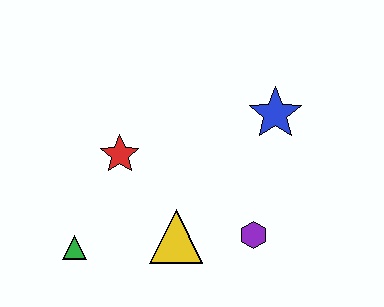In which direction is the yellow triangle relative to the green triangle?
The yellow triangle is to the right of the green triangle.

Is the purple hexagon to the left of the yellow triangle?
No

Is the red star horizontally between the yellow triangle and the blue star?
No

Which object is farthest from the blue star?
The green triangle is farthest from the blue star.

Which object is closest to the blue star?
The purple hexagon is closest to the blue star.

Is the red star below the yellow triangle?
No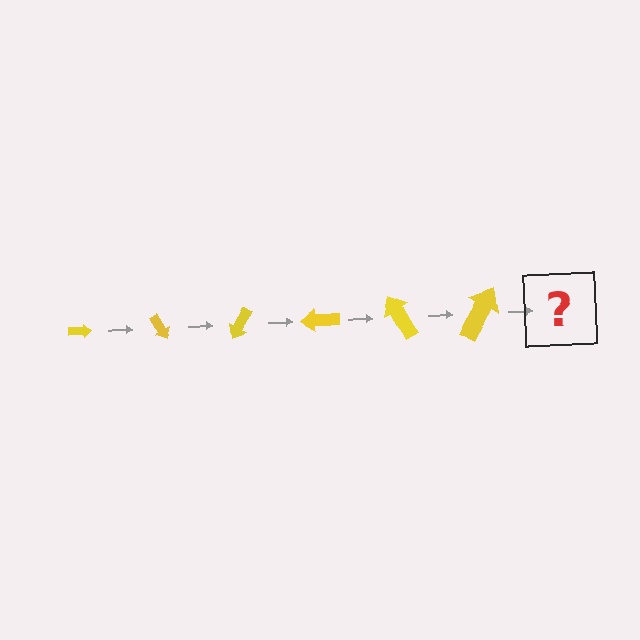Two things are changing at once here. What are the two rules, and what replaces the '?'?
The two rules are that the arrow grows larger each step and it rotates 60 degrees each step. The '?' should be an arrow, larger than the previous one and rotated 360 degrees from the start.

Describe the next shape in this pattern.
It should be an arrow, larger than the previous one and rotated 360 degrees from the start.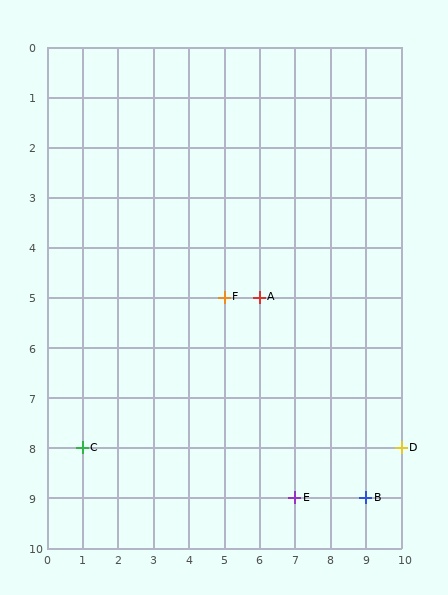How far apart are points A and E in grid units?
Points A and E are 1 column and 4 rows apart (about 4.1 grid units diagonally).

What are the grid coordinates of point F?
Point F is at grid coordinates (5, 5).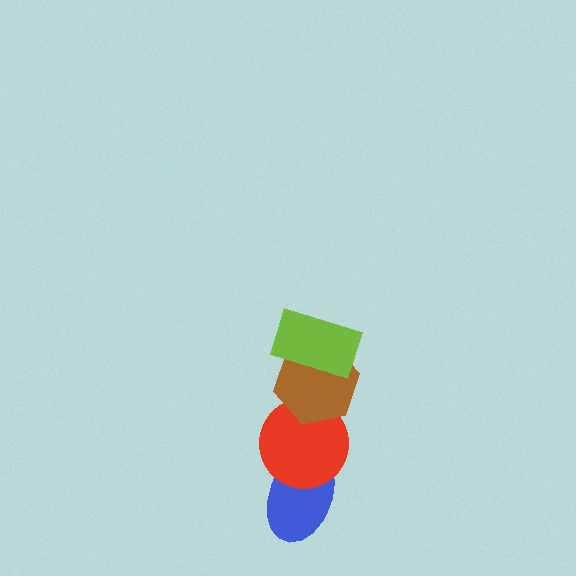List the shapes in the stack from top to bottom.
From top to bottom: the lime rectangle, the brown hexagon, the red circle, the blue ellipse.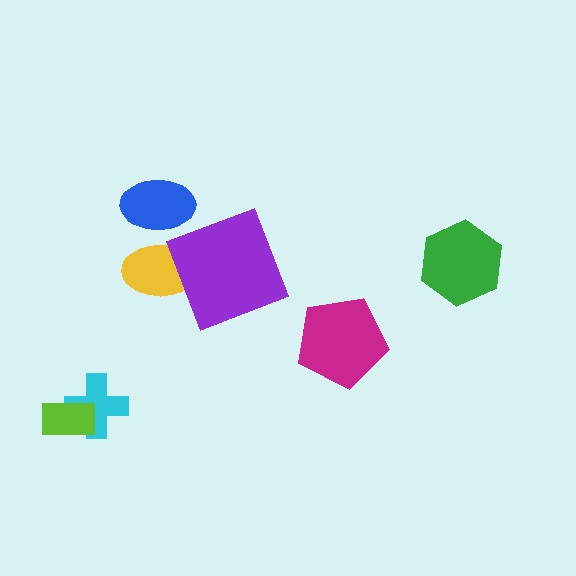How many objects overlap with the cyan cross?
1 object overlaps with the cyan cross.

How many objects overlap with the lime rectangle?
1 object overlaps with the lime rectangle.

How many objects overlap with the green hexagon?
0 objects overlap with the green hexagon.